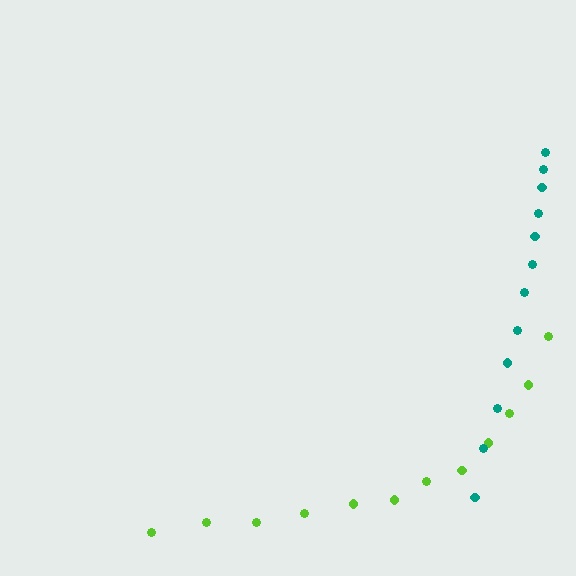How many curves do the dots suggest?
There are 2 distinct paths.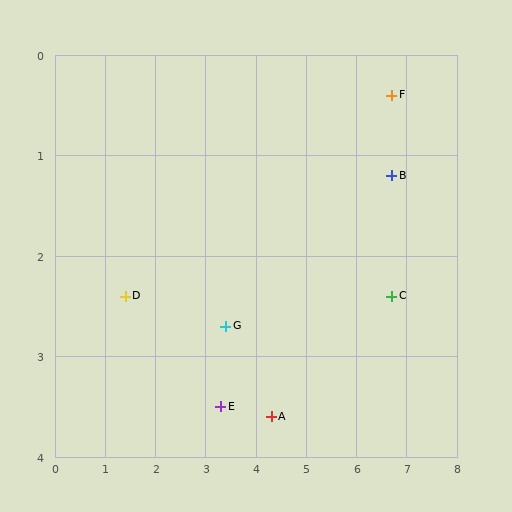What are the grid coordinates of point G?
Point G is at approximately (3.4, 2.7).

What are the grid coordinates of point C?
Point C is at approximately (6.7, 2.4).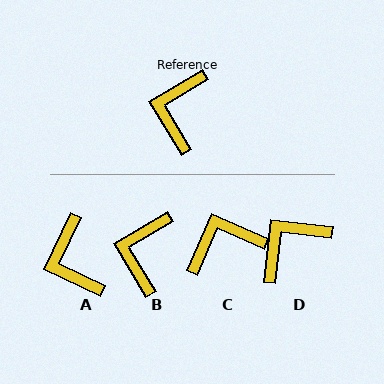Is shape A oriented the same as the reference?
No, it is off by about 33 degrees.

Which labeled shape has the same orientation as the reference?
B.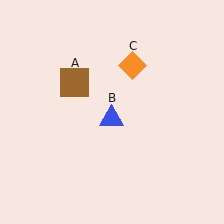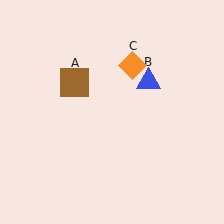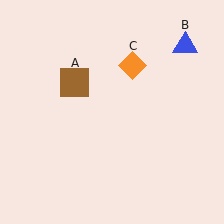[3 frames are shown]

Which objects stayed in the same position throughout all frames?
Brown square (object A) and orange diamond (object C) remained stationary.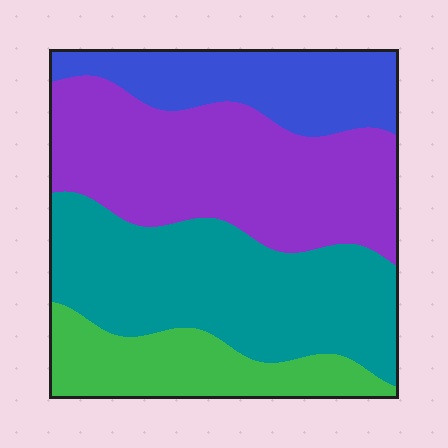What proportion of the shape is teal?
Teal takes up about one third (1/3) of the shape.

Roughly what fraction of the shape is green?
Green takes up less than a quarter of the shape.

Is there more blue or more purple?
Purple.